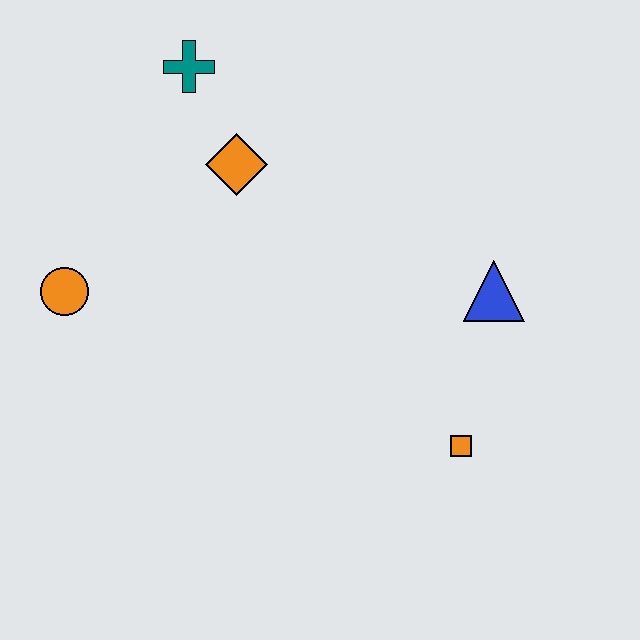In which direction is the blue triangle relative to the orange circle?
The blue triangle is to the right of the orange circle.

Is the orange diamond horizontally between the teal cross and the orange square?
Yes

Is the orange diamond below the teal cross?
Yes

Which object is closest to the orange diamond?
The teal cross is closest to the orange diamond.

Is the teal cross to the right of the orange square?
No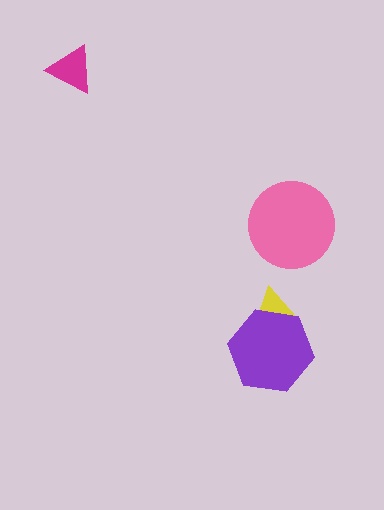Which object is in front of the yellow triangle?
The purple hexagon is in front of the yellow triangle.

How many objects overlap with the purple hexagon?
1 object overlaps with the purple hexagon.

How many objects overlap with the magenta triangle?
0 objects overlap with the magenta triangle.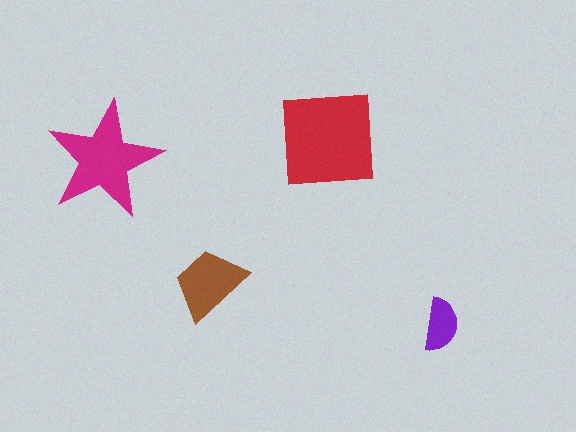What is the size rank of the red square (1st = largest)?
1st.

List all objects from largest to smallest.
The red square, the magenta star, the brown trapezoid, the purple semicircle.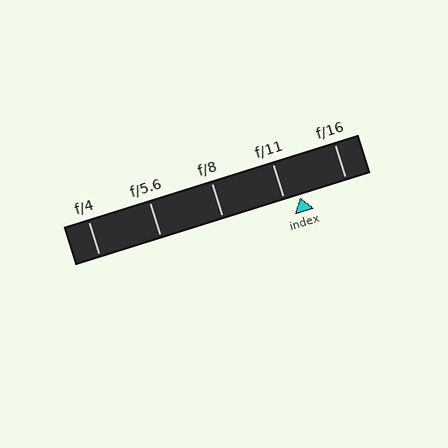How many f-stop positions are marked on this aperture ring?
There are 5 f-stop positions marked.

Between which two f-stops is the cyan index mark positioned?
The index mark is between f/11 and f/16.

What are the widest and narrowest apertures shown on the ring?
The widest aperture shown is f/4 and the narrowest is f/16.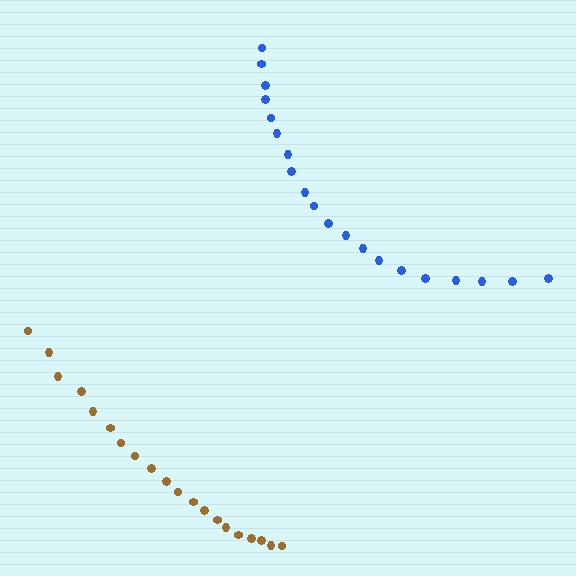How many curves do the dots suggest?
There are 2 distinct paths.